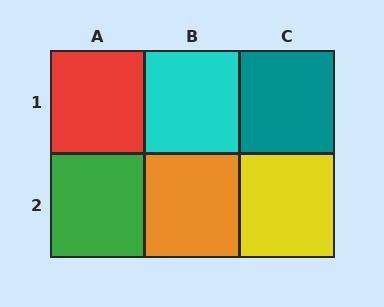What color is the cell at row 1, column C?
Teal.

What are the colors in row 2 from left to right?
Green, orange, yellow.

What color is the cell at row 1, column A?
Red.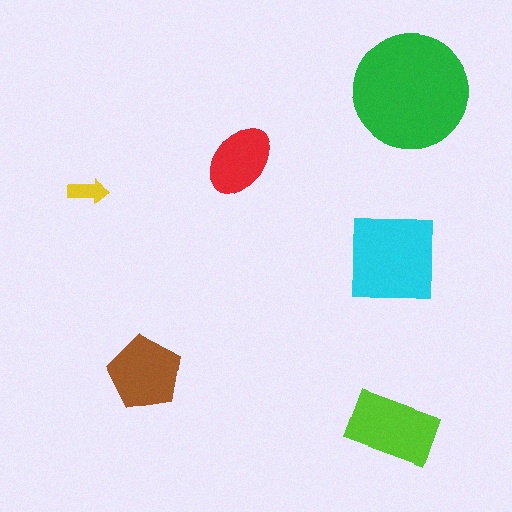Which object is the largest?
The green circle.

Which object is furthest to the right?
The green circle is rightmost.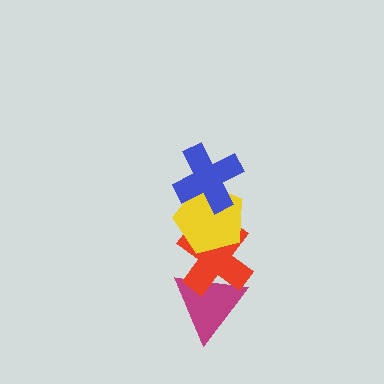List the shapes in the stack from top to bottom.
From top to bottom: the blue cross, the yellow pentagon, the red cross, the magenta triangle.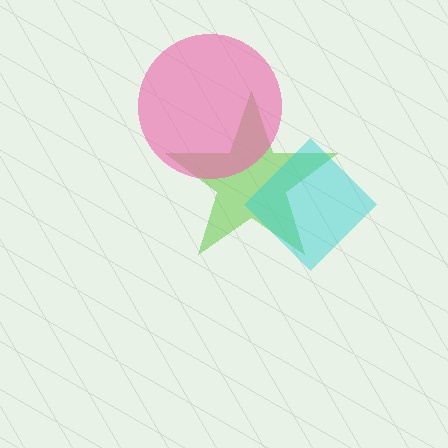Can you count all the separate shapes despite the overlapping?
Yes, there are 3 separate shapes.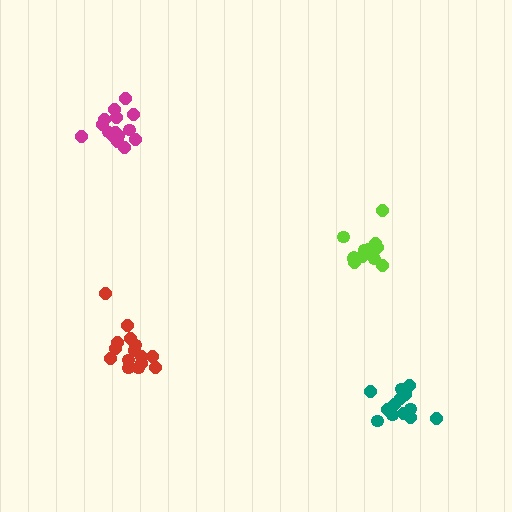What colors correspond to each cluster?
The clusters are colored: teal, red, lime, magenta.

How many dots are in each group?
Group 1: 14 dots, Group 2: 15 dots, Group 3: 13 dots, Group 4: 15 dots (57 total).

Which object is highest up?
The magenta cluster is topmost.